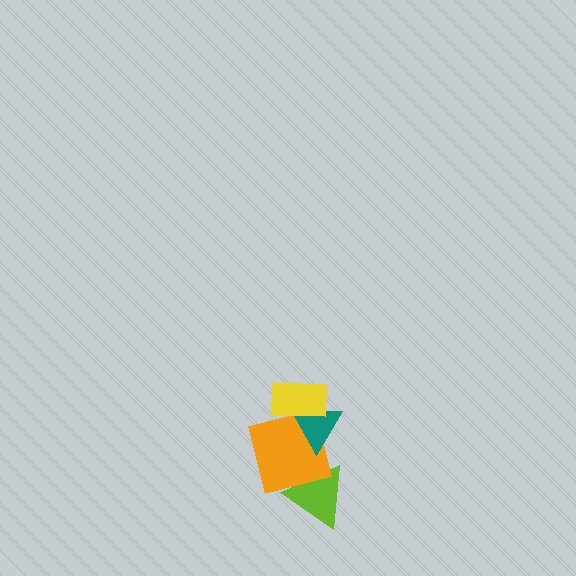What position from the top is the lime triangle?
The lime triangle is 4th from the top.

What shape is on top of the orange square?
The teal triangle is on top of the orange square.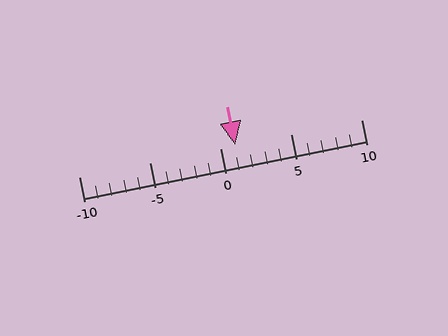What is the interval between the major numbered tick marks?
The major tick marks are spaced 5 units apart.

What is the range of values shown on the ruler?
The ruler shows values from -10 to 10.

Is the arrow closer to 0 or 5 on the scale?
The arrow is closer to 0.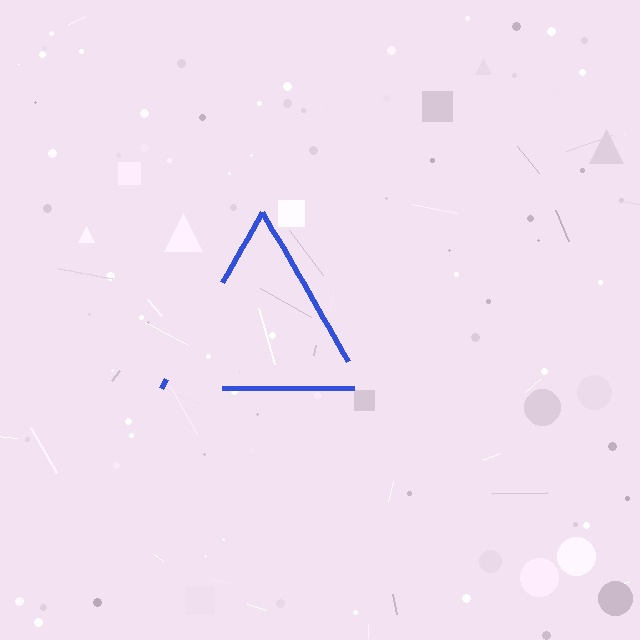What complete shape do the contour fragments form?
The contour fragments form a triangle.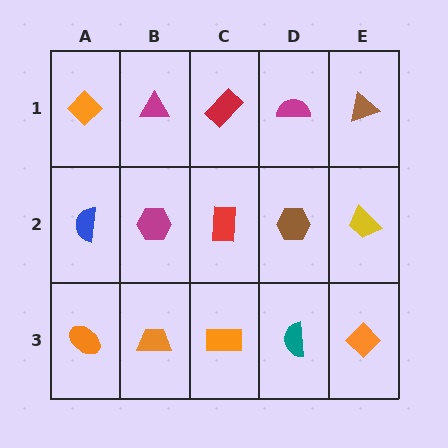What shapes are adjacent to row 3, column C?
A red rectangle (row 2, column C), an orange trapezoid (row 3, column B), a teal semicircle (row 3, column D).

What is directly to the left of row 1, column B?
An orange diamond.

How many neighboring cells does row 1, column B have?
3.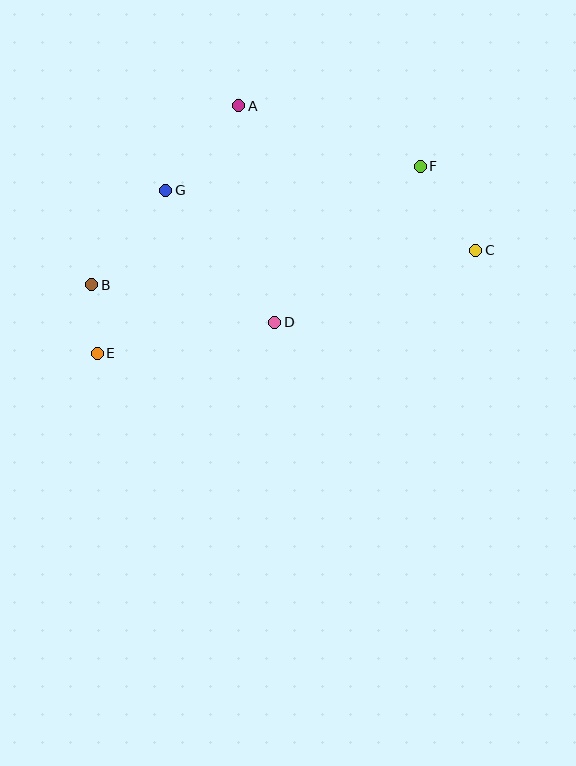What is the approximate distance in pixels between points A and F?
The distance between A and F is approximately 191 pixels.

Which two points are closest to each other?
Points B and E are closest to each other.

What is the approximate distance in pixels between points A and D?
The distance between A and D is approximately 220 pixels.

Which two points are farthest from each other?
Points C and E are farthest from each other.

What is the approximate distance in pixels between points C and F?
The distance between C and F is approximately 101 pixels.